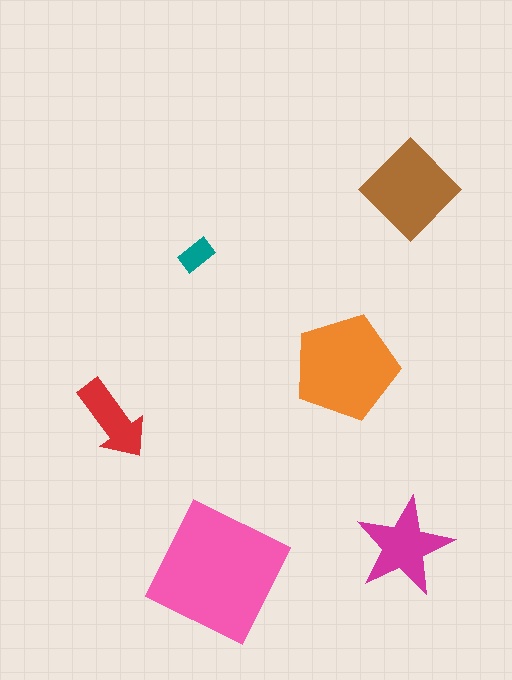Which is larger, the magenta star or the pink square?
The pink square.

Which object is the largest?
The pink square.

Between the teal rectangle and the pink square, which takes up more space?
The pink square.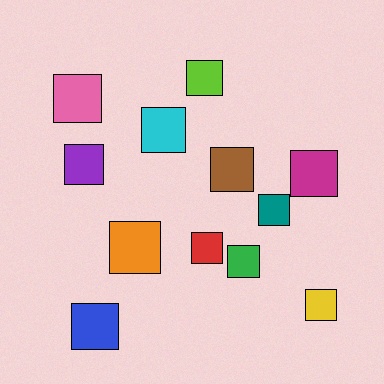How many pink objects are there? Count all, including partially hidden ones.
There is 1 pink object.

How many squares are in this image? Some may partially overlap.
There are 12 squares.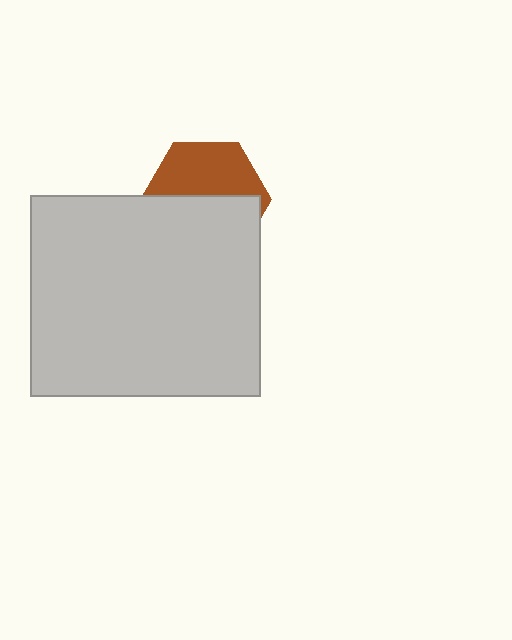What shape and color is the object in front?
The object in front is a light gray rectangle.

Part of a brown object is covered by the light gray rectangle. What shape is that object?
It is a hexagon.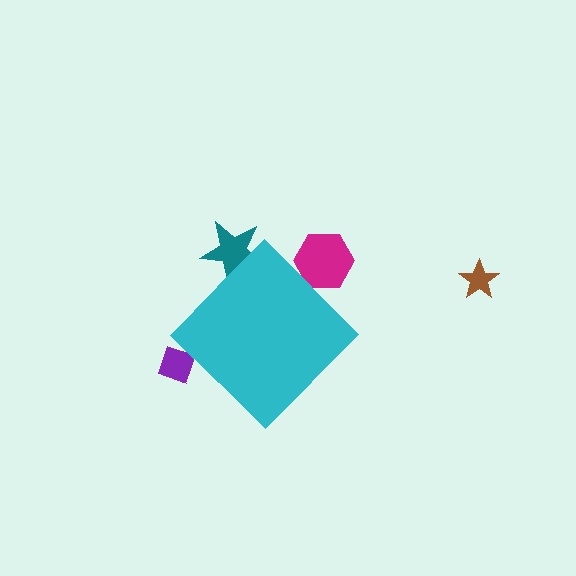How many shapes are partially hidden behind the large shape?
3 shapes are partially hidden.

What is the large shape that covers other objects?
A cyan diamond.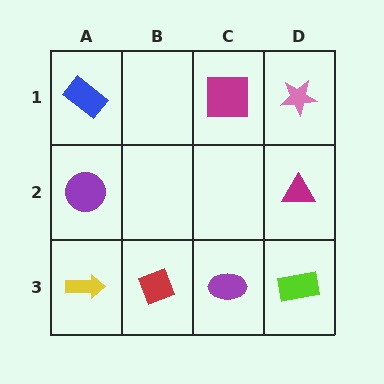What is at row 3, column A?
A yellow arrow.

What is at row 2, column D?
A magenta triangle.